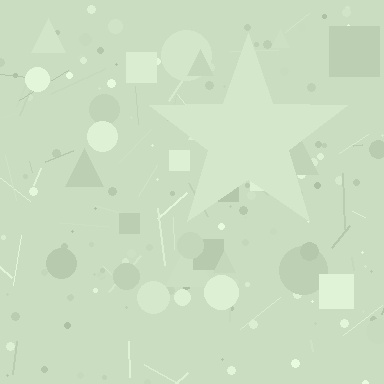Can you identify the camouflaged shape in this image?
The camouflaged shape is a star.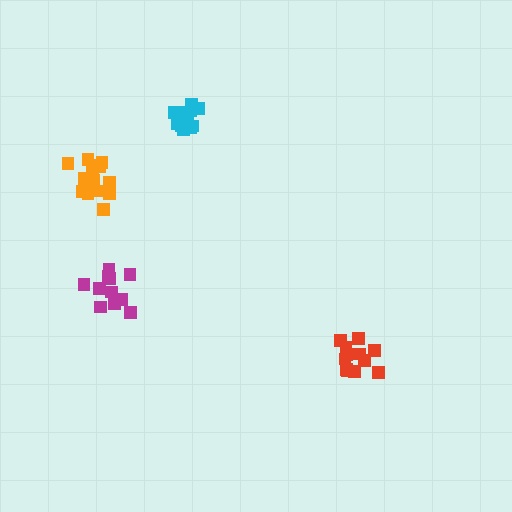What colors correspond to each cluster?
The clusters are colored: orange, magenta, red, cyan.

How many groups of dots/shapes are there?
There are 4 groups.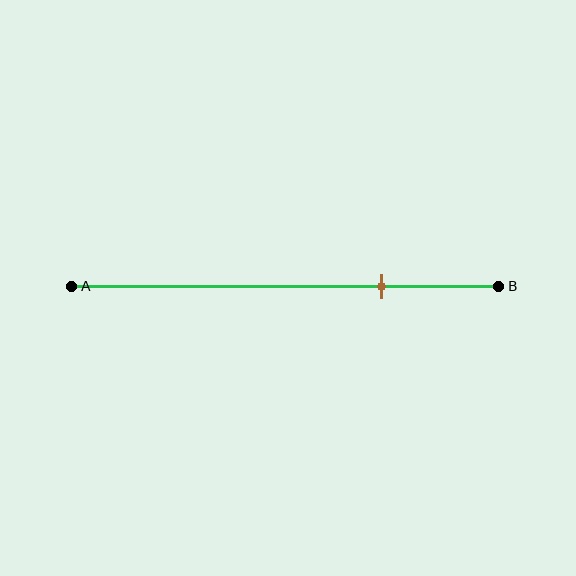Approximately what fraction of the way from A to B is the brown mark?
The brown mark is approximately 70% of the way from A to B.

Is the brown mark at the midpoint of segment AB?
No, the mark is at about 70% from A, not at the 50% midpoint.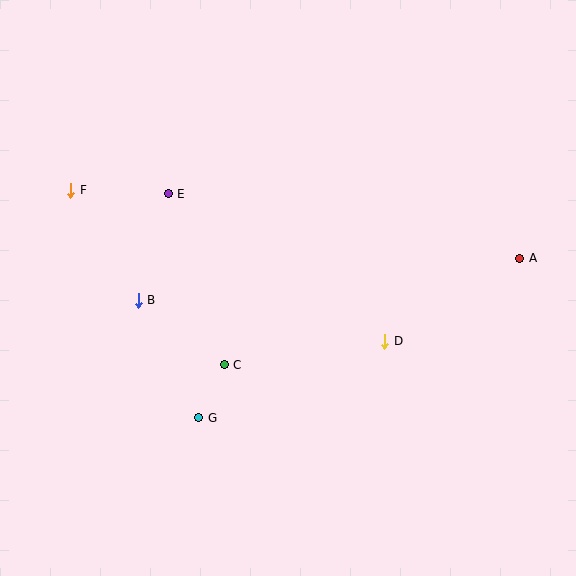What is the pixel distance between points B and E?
The distance between B and E is 111 pixels.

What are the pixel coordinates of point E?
Point E is at (168, 194).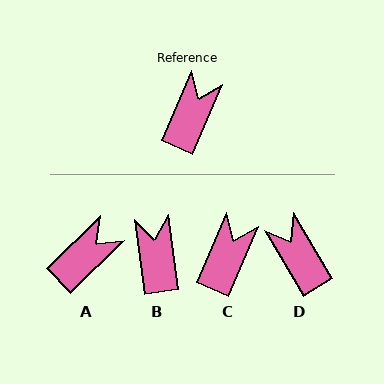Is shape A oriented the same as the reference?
No, it is off by about 23 degrees.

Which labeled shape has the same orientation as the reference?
C.